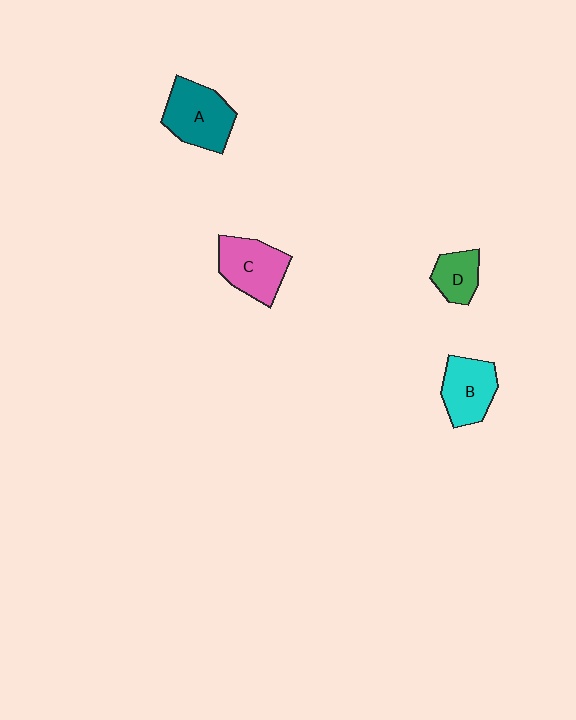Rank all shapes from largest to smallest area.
From largest to smallest: A (teal), C (pink), B (cyan), D (green).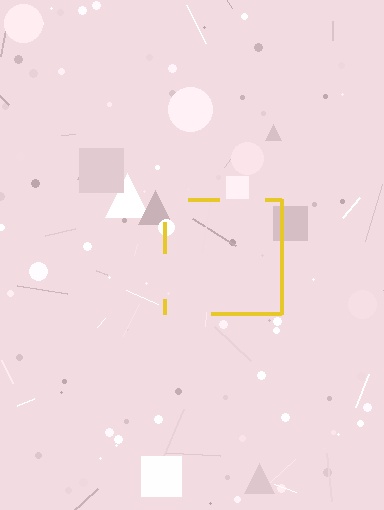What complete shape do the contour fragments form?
The contour fragments form a square.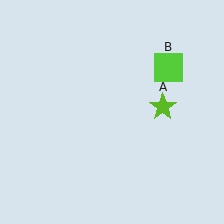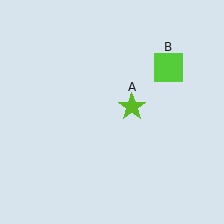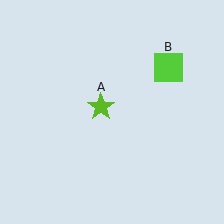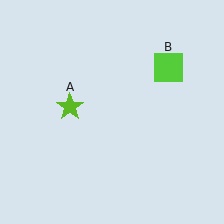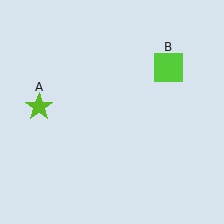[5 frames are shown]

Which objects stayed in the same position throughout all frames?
Lime square (object B) remained stationary.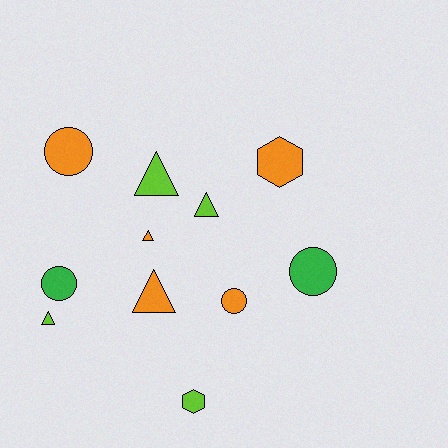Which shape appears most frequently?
Triangle, with 5 objects.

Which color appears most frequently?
Orange, with 5 objects.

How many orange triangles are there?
There are 2 orange triangles.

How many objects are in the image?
There are 11 objects.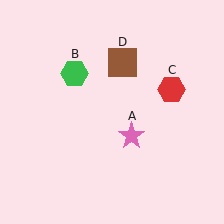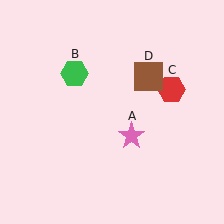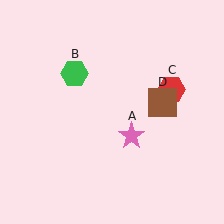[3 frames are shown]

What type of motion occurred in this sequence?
The brown square (object D) rotated clockwise around the center of the scene.